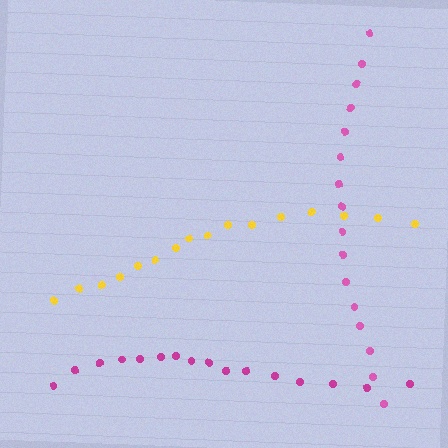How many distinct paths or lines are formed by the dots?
There are 3 distinct paths.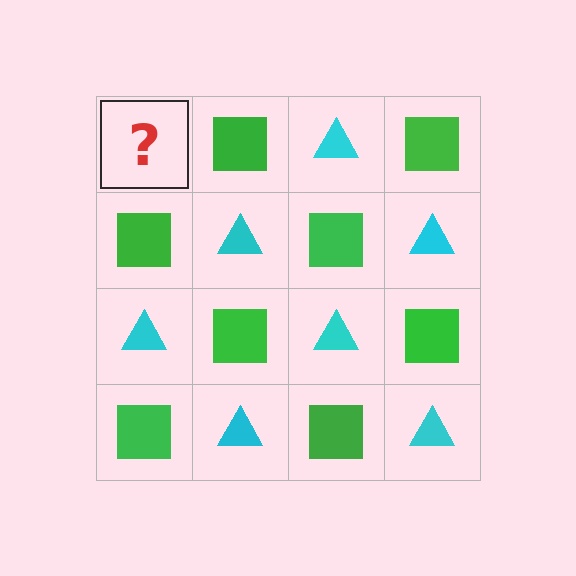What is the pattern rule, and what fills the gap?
The rule is that it alternates cyan triangle and green square in a checkerboard pattern. The gap should be filled with a cyan triangle.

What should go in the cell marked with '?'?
The missing cell should contain a cyan triangle.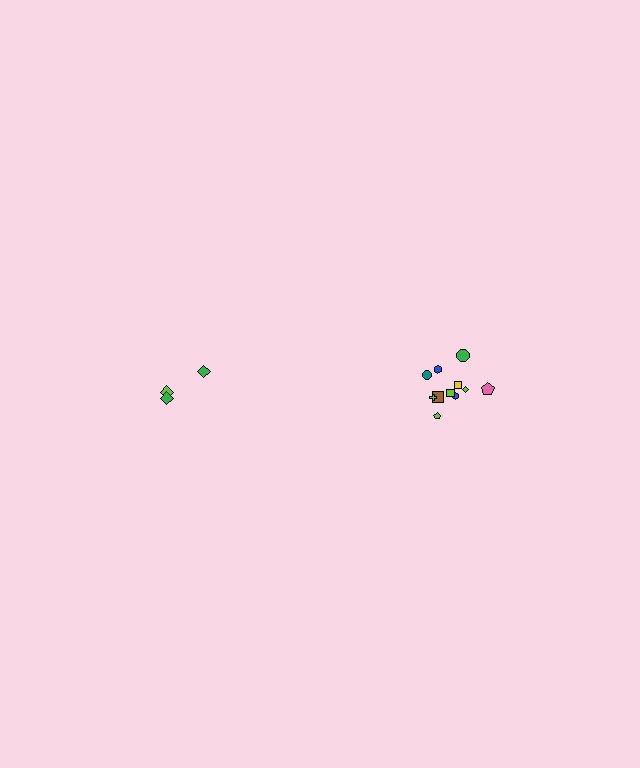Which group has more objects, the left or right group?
The right group.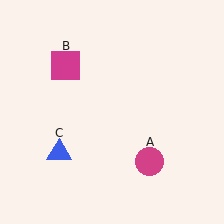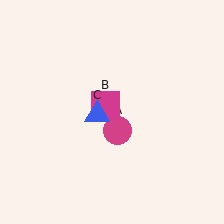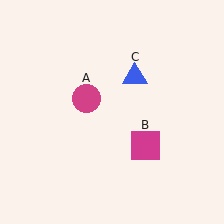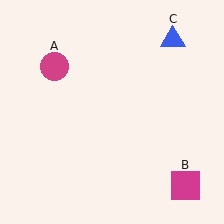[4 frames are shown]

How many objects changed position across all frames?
3 objects changed position: magenta circle (object A), magenta square (object B), blue triangle (object C).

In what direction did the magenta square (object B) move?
The magenta square (object B) moved down and to the right.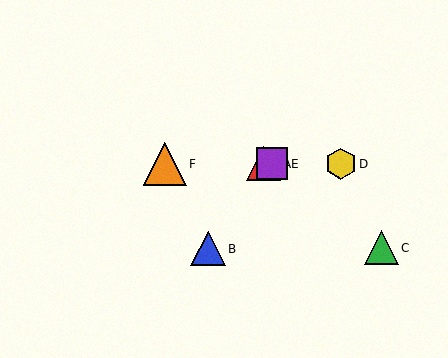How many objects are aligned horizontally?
4 objects (A, D, E, F) are aligned horizontally.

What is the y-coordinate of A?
Object A is at y≈164.